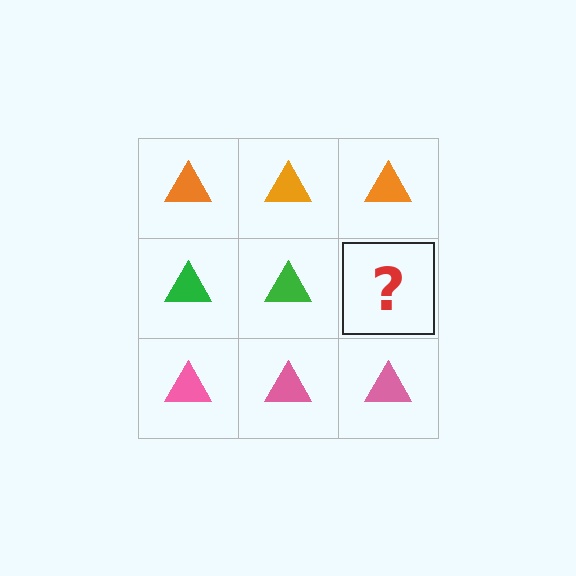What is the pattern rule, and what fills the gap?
The rule is that each row has a consistent color. The gap should be filled with a green triangle.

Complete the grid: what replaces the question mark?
The question mark should be replaced with a green triangle.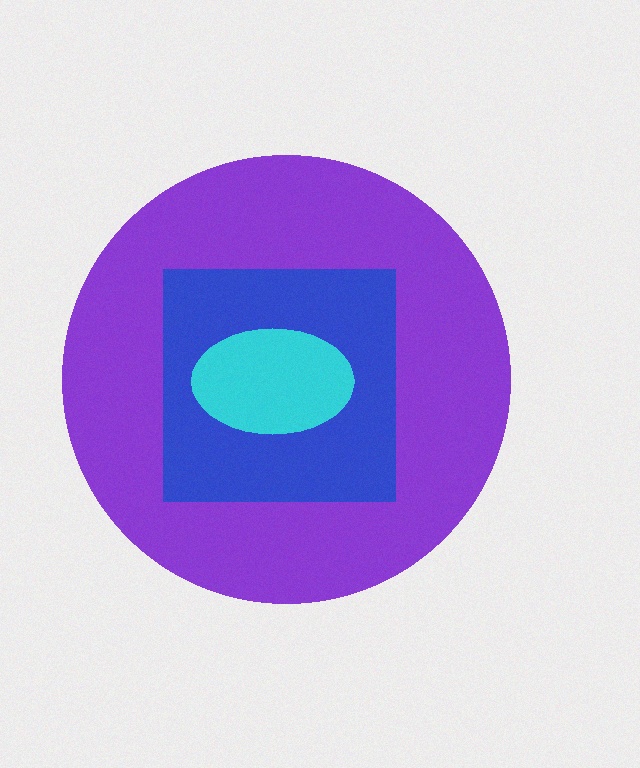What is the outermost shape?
The purple circle.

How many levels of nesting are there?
3.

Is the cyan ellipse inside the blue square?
Yes.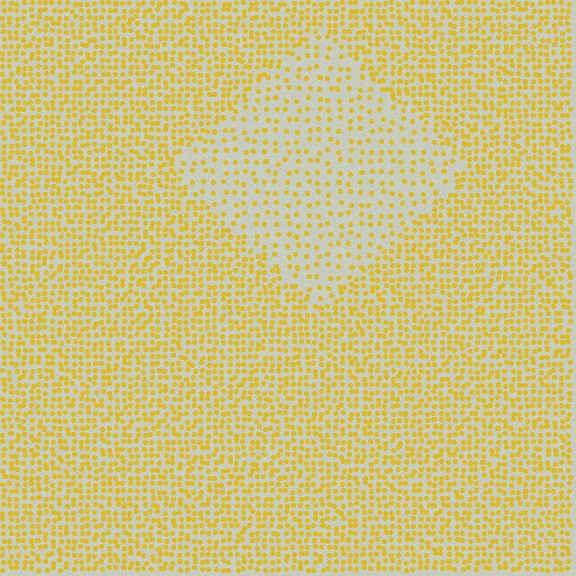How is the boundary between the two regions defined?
The boundary is defined by a change in element density (approximately 2.2x ratio). All elements are the same color, size, and shape.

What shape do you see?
I see a diamond.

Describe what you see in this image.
The image contains small yellow elements arranged at two different densities. A diamond-shaped region is visible where the elements are less densely packed than the surrounding area.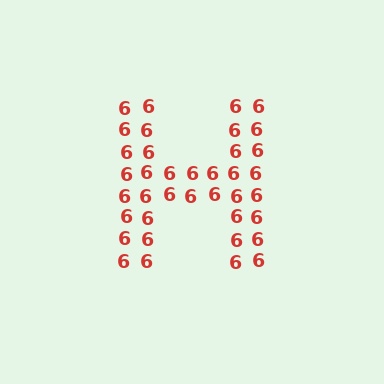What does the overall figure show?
The overall figure shows the letter H.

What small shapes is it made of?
It is made of small digit 6's.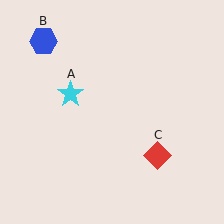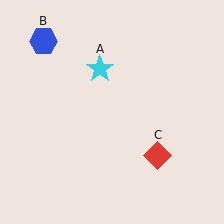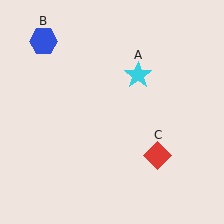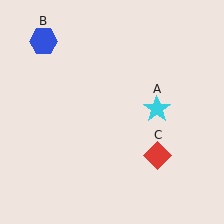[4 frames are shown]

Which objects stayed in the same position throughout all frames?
Blue hexagon (object B) and red diamond (object C) remained stationary.